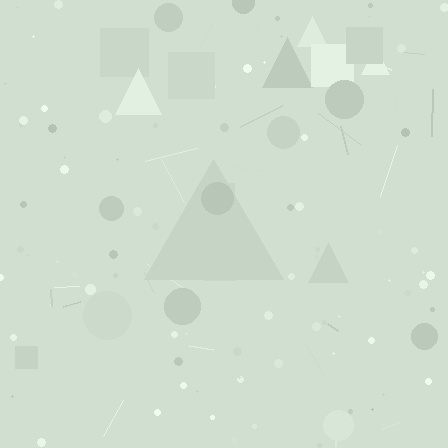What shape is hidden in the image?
A triangle is hidden in the image.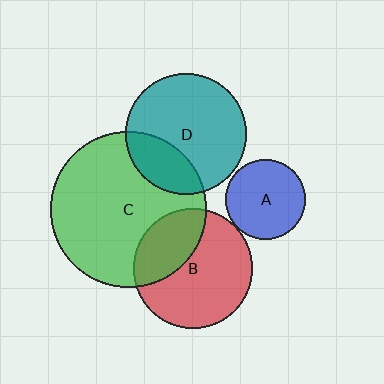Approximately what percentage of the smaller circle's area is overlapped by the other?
Approximately 35%.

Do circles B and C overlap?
Yes.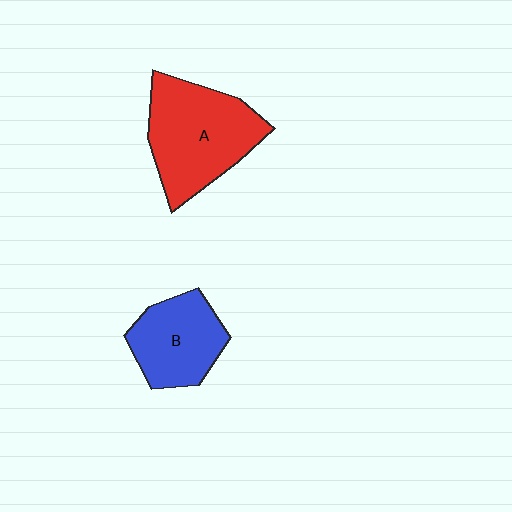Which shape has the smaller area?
Shape B (blue).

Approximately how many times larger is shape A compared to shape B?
Approximately 1.4 times.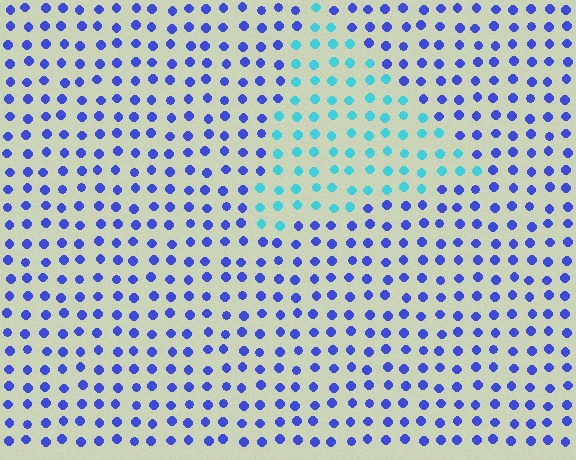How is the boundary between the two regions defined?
The boundary is defined purely by a slight shift in hue (about 51 degrees). Spacing, size, and orientation are identical on both sides.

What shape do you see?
I see a triangle.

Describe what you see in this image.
The image is filled with small blue elements in a uniform arrangement. A triangle-shaped region is visible where the elements are tinted to a slightly different hue, forming a subtle color boundary.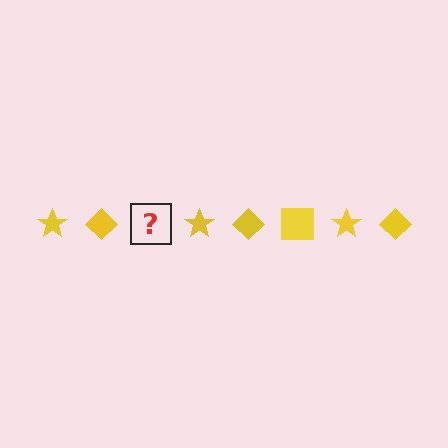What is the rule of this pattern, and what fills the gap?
The rule is that the pattern cycles through star, diamond, square shapes in yellow. The gap should be filled with a yellow square.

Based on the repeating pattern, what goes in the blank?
The blank should be a yellow square.